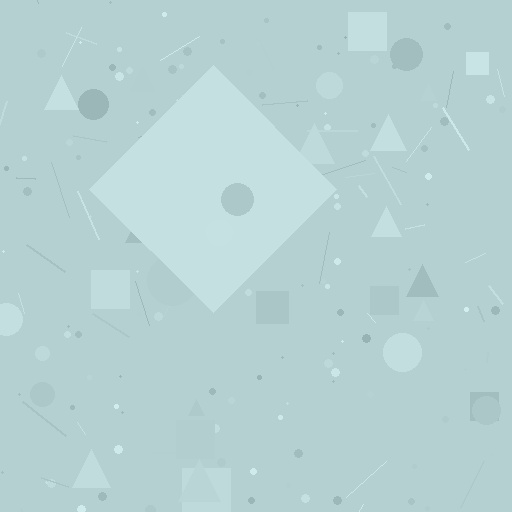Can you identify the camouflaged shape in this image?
The camouflaged shape is a diamond.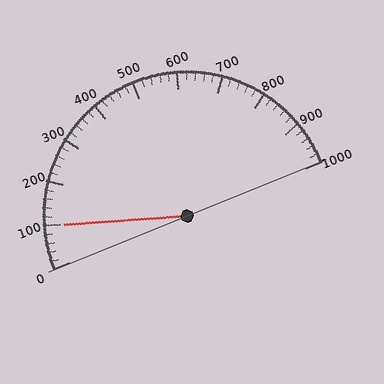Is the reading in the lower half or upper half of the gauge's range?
The reading is in the lower half of the range (0 to 1000).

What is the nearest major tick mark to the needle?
The nearest major tick mark is 100.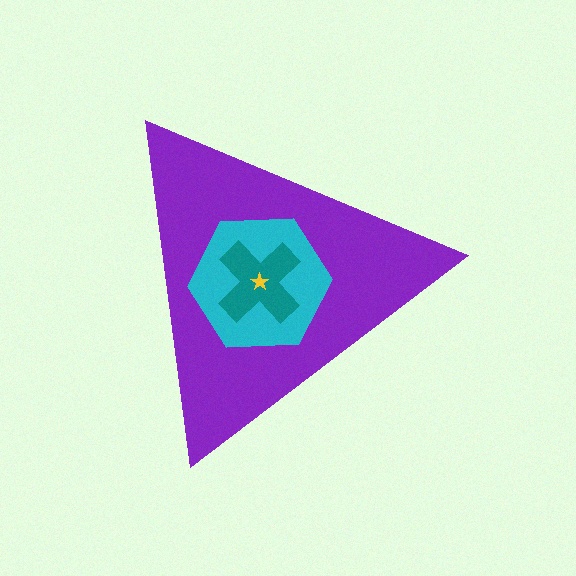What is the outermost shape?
The purple triangle.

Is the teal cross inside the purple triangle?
Yes.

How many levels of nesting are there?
4.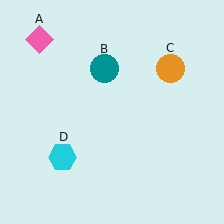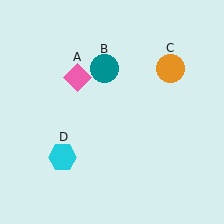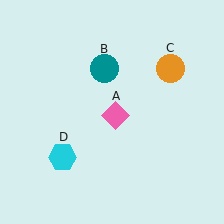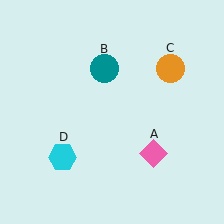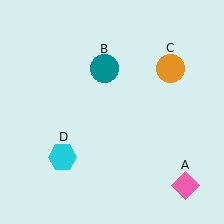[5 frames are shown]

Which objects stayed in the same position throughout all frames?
Teal circle (object B) and orange circle (object C) and cyan hexagon (object D) remained stationary.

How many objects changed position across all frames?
1 object changed position: pink diamond (object A).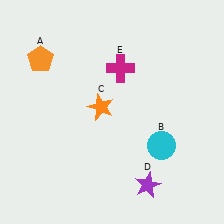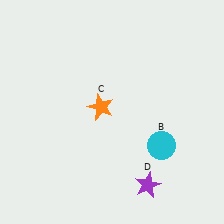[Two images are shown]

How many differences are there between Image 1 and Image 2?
There are 2 differences between the two images.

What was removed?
The magenta cross (E), the orange pentagon (A) were removed in Image 2.